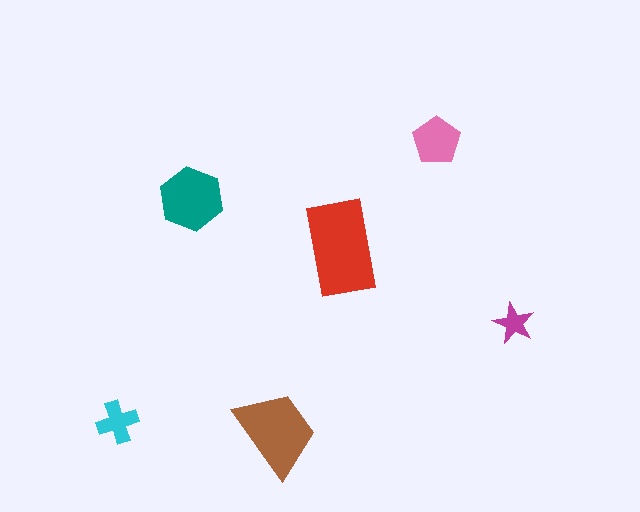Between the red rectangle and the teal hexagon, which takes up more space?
The red rectangle.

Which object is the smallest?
The magenta star.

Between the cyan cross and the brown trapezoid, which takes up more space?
The brown trapezoid.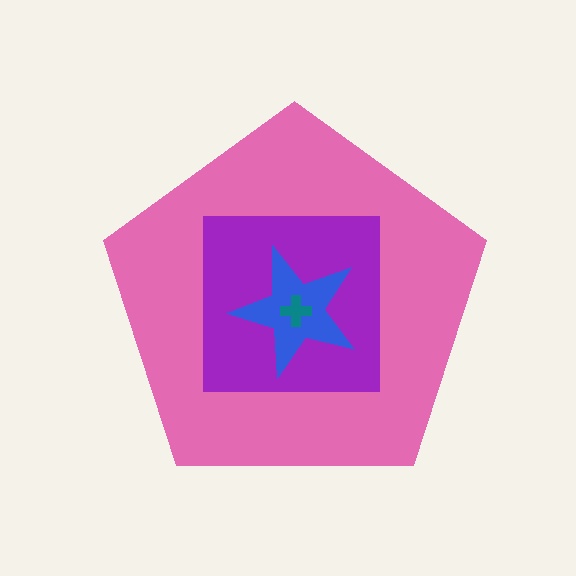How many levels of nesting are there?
4.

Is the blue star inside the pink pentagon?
Yes.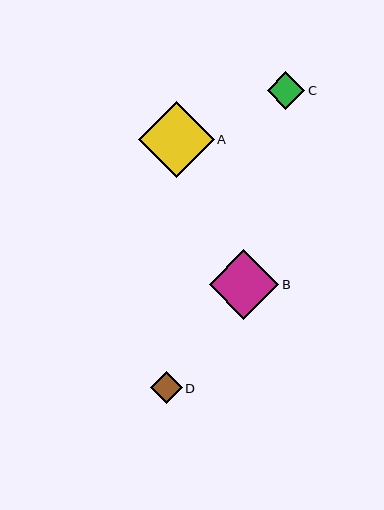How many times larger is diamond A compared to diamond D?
Diamond A is approximately 2.4 times the size of diamond D.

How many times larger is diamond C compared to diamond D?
Diamond C is approximately 1.2 times the size of diamond D.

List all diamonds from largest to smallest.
From largest to smallest: A, B, C, D.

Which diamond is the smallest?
Diamond D is the smallest with a size of approximately 31 pixels.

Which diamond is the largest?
Diamond A is the largest with a size of approximately 76 pixels.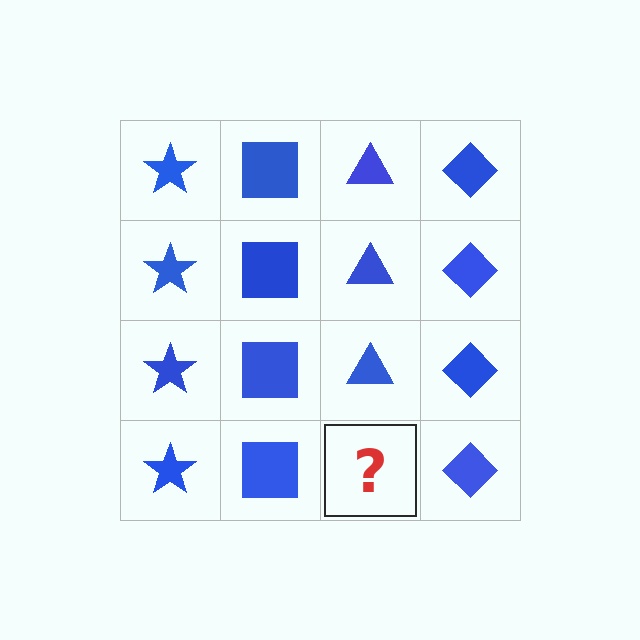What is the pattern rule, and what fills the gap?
The rule is that each column has a consistent shape. The gap should be filled with a blue triangle.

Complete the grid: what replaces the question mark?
The question mark should be replaced with a blue triangle.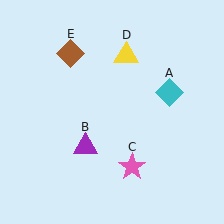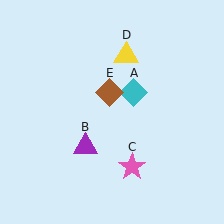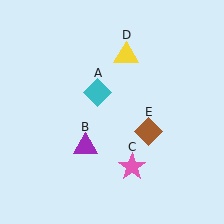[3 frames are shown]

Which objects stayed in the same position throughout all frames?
Purple triangle (object B) and pink star (object C) and yellow triangle (object D) remained stationary.